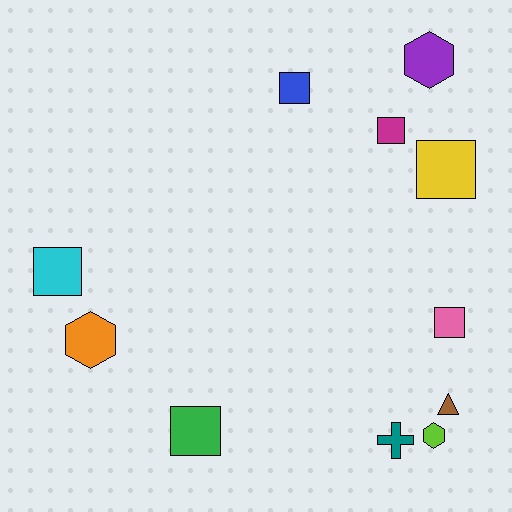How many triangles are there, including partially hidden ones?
There is 1 triangle.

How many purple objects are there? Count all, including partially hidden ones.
There is 1 purple object.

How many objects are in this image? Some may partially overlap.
There are 11 objects.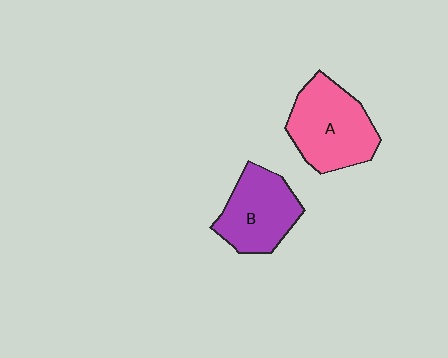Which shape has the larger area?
Shape A (pink).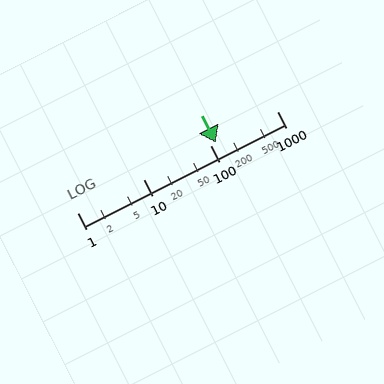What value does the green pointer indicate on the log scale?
The pointer indicates approximately 120.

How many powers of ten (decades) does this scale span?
The scale spans 3 decades, from 1 to 1000.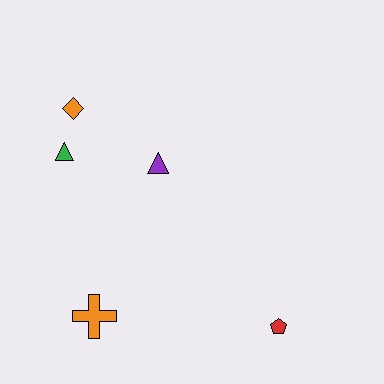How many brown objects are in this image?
There are no brown objects.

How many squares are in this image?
There are no squares.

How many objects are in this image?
There are 5 objects.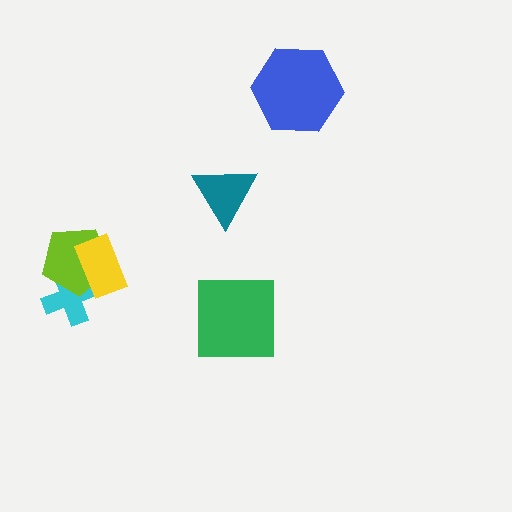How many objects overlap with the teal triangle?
0 objects overlap with the teal triangle.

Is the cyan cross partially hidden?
Yes, it is partially covered by another shape.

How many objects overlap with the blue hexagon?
0 objects overlap with the blue hexagon.